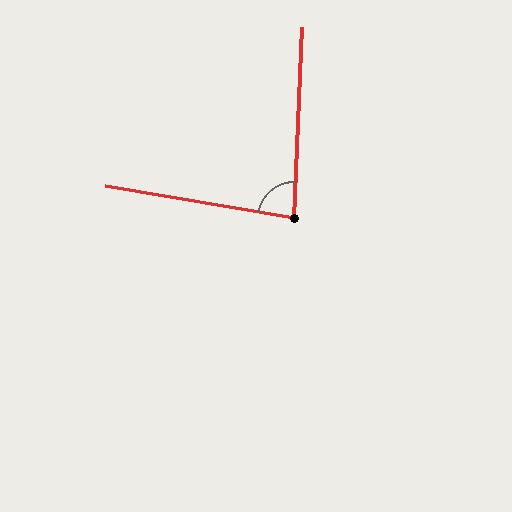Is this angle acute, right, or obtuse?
It is acute.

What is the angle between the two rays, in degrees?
Approximately 83 degrees.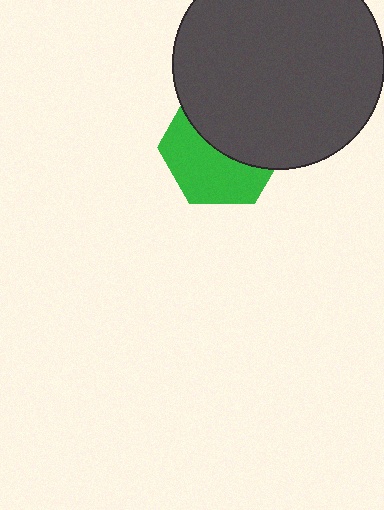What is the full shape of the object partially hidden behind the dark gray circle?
The partially hidden object is a green hexagon.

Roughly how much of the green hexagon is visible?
About half of it is visible (roughly 49%).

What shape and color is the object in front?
The object in front is a dark gray circle.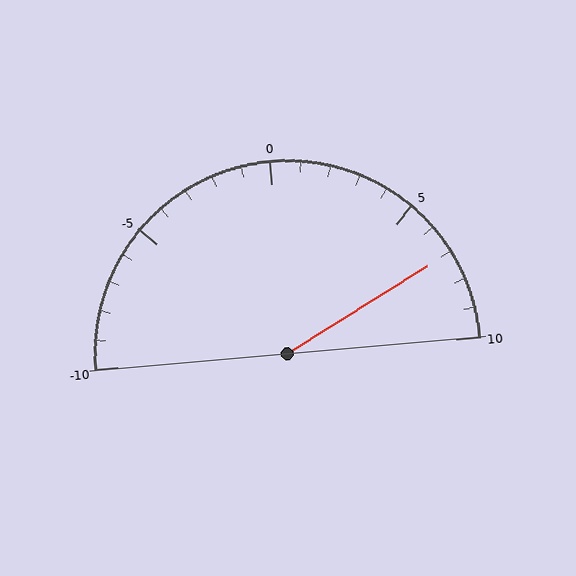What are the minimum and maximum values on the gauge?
The gauge ranges from -10 to 10.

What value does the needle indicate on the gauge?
The needle indicates approximately 7.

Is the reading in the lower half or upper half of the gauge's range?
The reading is in the upper half of the range (-10 to 10).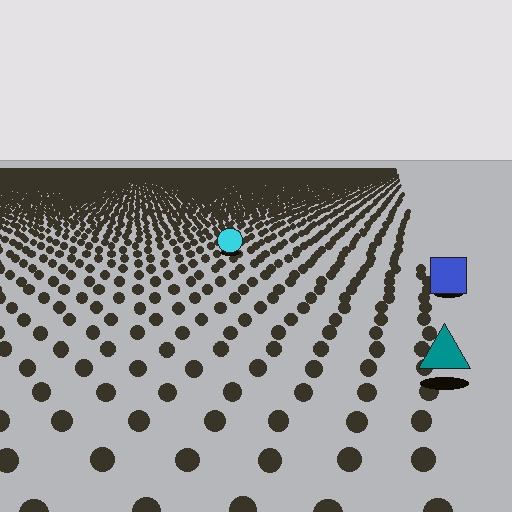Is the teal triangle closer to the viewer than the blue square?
Yes. The teal triangle is closer — you can tell from the texture gradient: the ground texture is coarser near it.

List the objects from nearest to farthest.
From nearest to farthest: the teal triangle, the blue square, the cyan circle.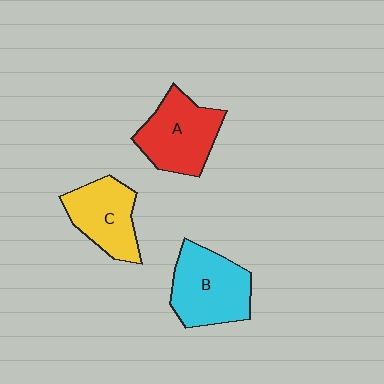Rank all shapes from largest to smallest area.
From largest to smallest: B (cyan), A (red), C (yellow).